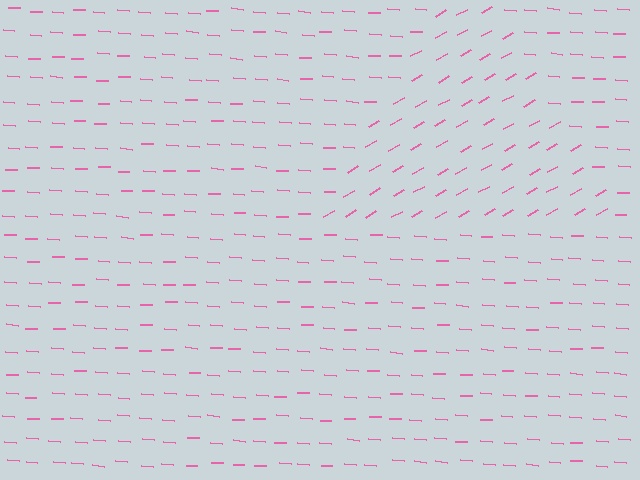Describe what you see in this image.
The image is filled with small pink line segments. A triangle region in the image has lines oriented differently from the surrounding lines, creating a visible texture boundary.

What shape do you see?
I see a triangle.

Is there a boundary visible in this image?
Yes, there is a texture boundary formed by a change in line orientation.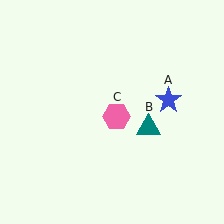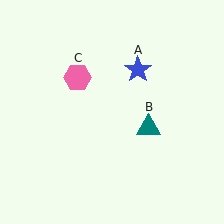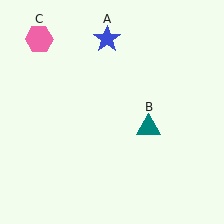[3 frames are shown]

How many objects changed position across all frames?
2 objects changed position: blue star (object A), pink hexagon (object C).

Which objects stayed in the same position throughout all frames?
Teal triangle (object B) remained stationary.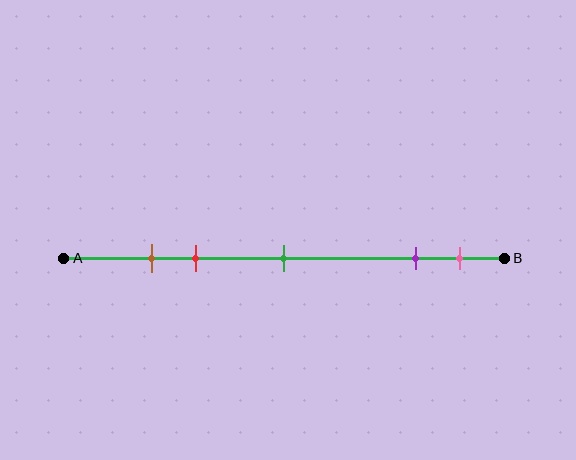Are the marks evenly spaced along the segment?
No, the marks are not evenly spaced.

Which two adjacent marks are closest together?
The brown and red marks are the closest adjacent pair.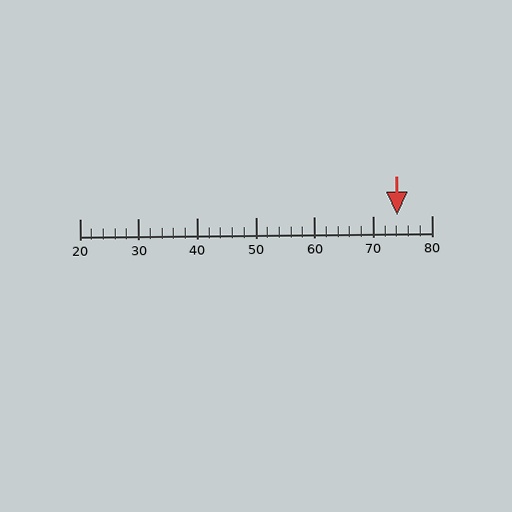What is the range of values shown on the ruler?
The ruler shows values from 20 to 80.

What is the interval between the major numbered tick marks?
The major tick marks are spaced 10 units apart.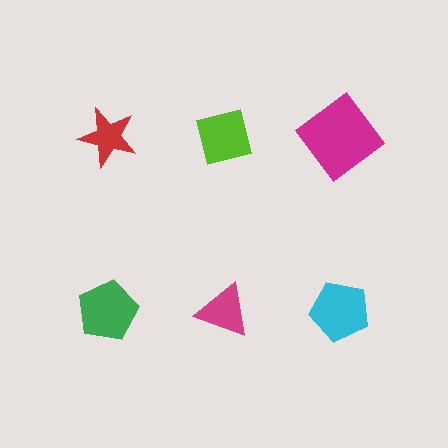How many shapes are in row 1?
3 shapes.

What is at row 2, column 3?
A cyan pentagon.